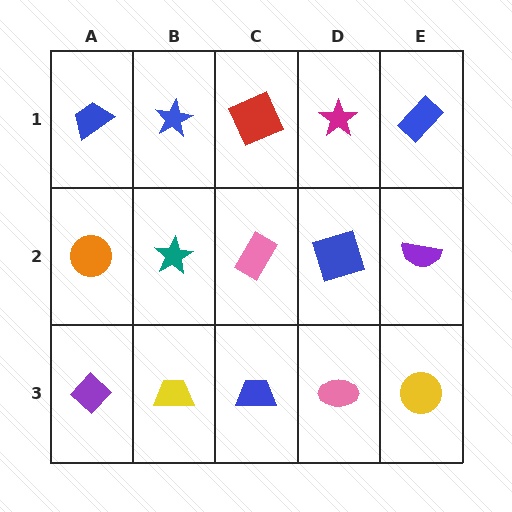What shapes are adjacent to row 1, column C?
A pink rectangle (row 2, column C), a blue star (row 1, column B), a magenta star (row 1, column D).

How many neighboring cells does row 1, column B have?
3.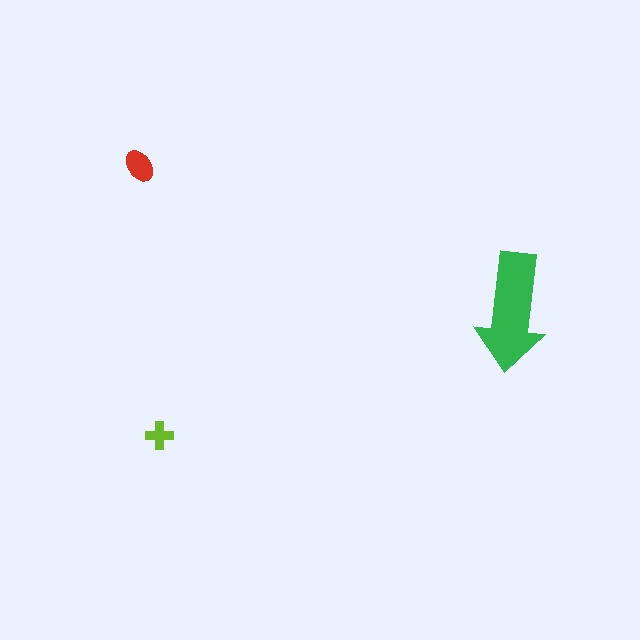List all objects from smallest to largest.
The lime cross, the red ellipse, the green arrow.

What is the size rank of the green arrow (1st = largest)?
1st.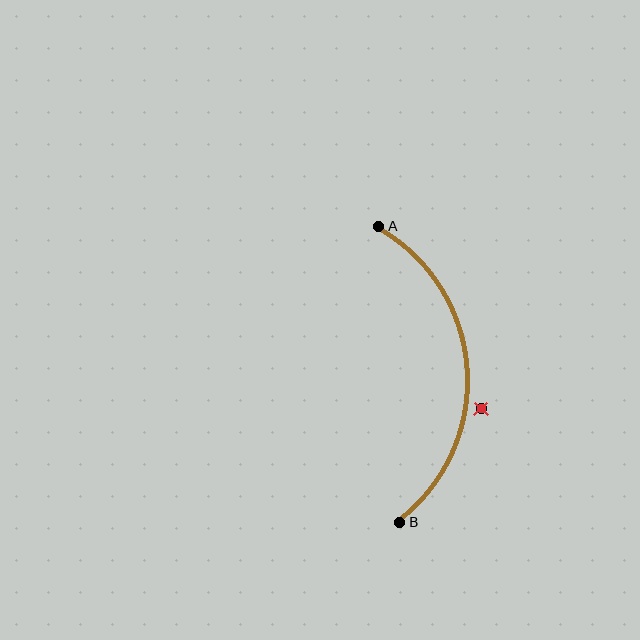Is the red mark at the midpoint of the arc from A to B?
No — the red mark does not lie on the arc at all. It sits slightly outside the curve.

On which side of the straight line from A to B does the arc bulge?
The arc bulges to the right of the straight line connecting A and B.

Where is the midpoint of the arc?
The arc midpoint is the point on the curve farthest from the straight line joining A and B. It sits to the right of that line.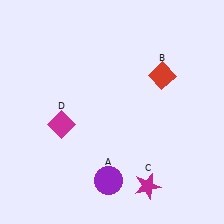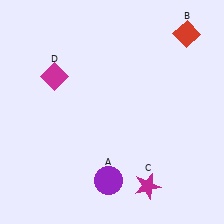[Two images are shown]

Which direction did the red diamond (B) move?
The red diamond (B) moved up.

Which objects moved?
The objects that moved are: the red diamond (B), the magenta diamond (D).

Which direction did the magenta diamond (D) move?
The magenta diamond (D) moved up.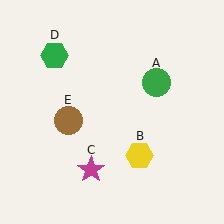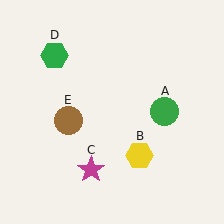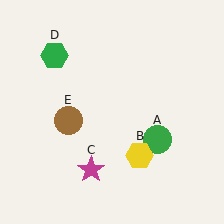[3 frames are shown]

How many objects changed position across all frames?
1 object changed position: green circle (object A).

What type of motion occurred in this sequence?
The green circle (object A) rotated clockwise around the center of the scene.